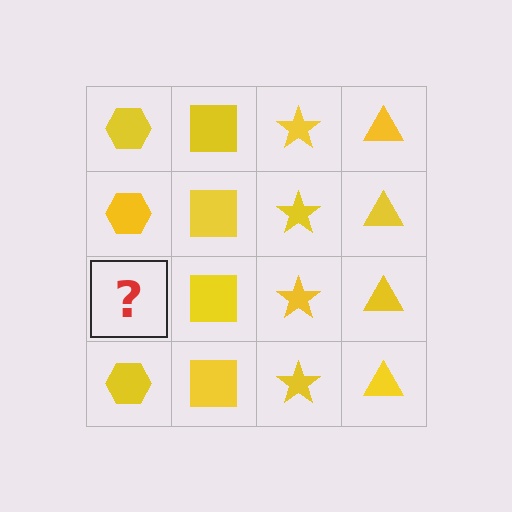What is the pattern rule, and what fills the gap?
The rule is that each column has a consistent shape. The gap should be filled with a yellow hexagon.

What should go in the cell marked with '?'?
The missing cell should contain a yellow hexagon.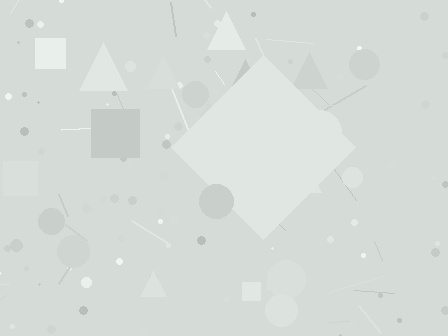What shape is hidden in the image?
A diamond is hidden in the image.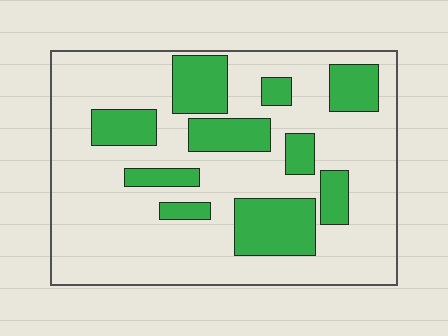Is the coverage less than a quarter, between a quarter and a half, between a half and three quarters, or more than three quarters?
Between a quarter and a half.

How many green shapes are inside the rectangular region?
10.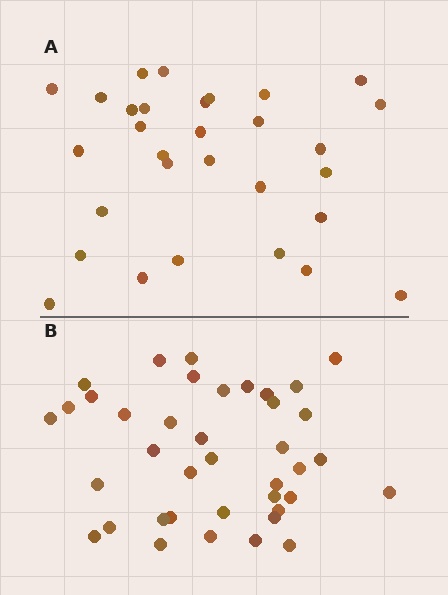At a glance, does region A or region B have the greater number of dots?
Region B (the bottom region) has more dots.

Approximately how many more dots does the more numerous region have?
Region B has roughly 8 or so more dots than region A.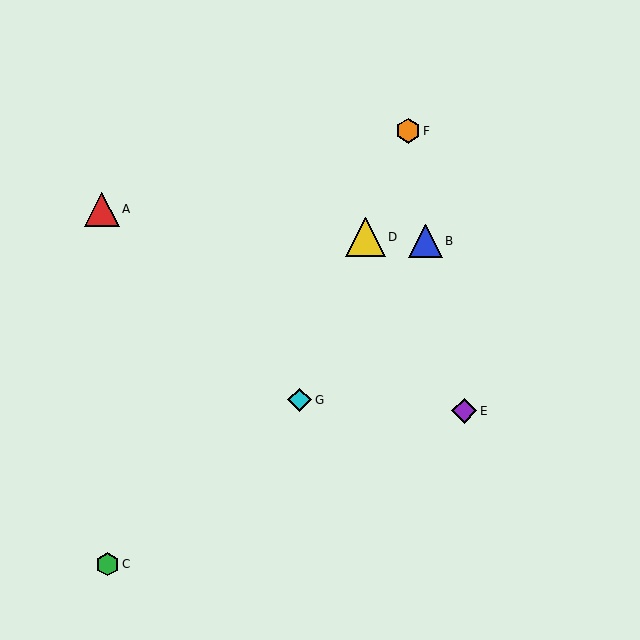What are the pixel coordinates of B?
Object B is at (426, 241).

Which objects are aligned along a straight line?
Objects D, F, G are aligned along a straight line.